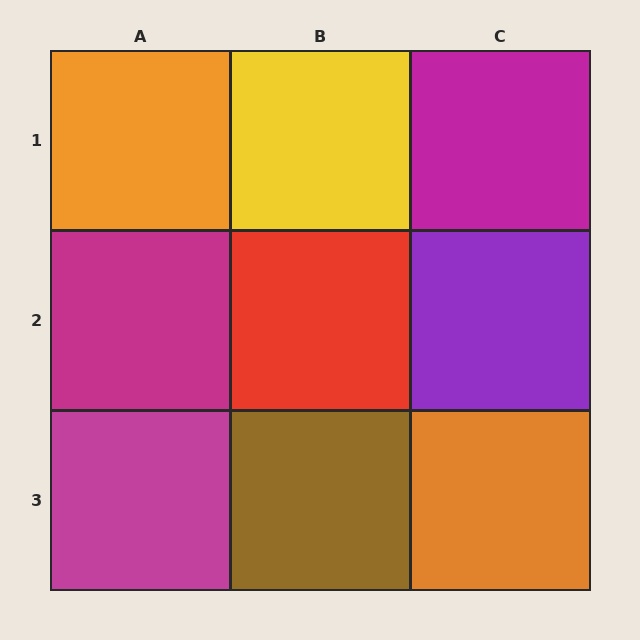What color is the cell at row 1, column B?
Yellow.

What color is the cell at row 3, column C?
Orange.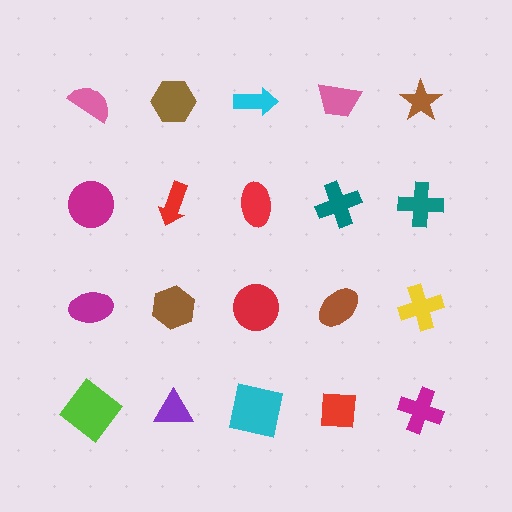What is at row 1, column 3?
A cyan arrow.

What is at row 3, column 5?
A yellow cross.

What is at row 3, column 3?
A red circle.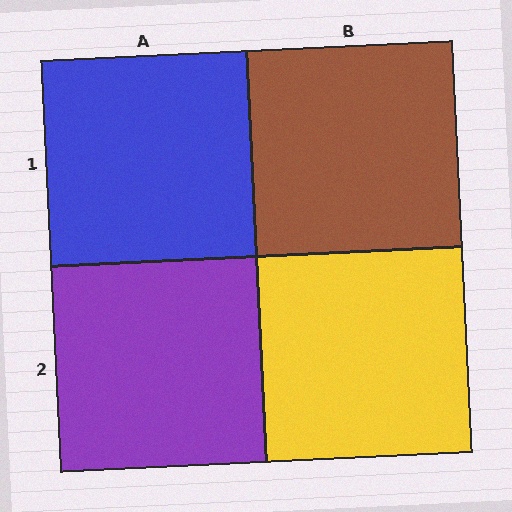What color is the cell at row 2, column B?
Yellow.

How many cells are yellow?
1 cell is yellow.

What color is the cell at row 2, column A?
Purple.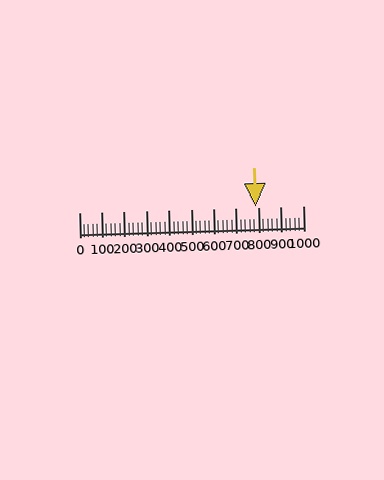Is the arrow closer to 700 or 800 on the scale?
The arrow is closer to 800.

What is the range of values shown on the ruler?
The ruler shows values from 0 to 1000.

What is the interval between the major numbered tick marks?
The major tick marks are spaced 100 units apart.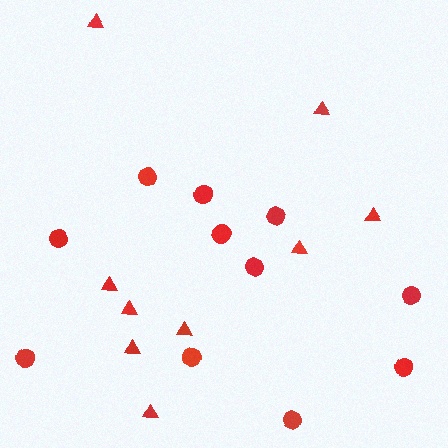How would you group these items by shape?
There are 2 groups: one group of triangles (9) and one group of circles (11).